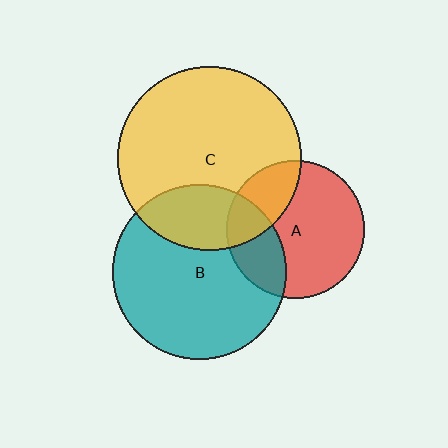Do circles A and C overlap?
Yes.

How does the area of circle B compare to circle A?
Approximately 1.6 times.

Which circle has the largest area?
Circle C (yellow).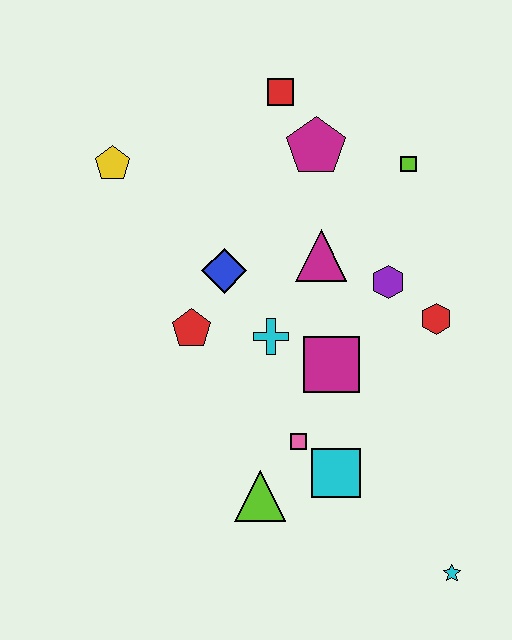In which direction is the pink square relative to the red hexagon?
The pink square is to the left of the red hexagon.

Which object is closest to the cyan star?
The cyan square is closest to the cyan star.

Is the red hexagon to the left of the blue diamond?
No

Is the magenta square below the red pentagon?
Yes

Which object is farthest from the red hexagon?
The yellow pentagon is farthest from the red hexagon.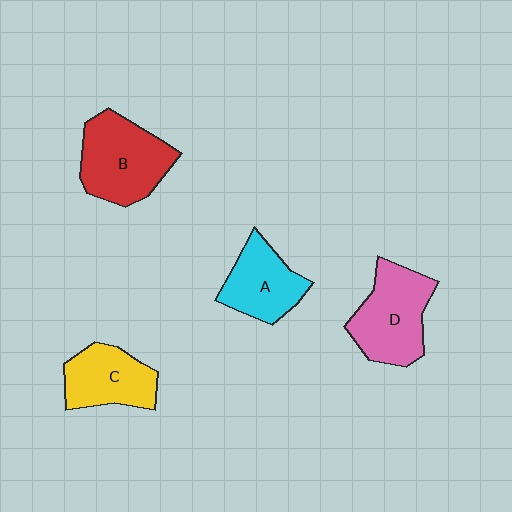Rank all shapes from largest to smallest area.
From largest to smallest: B (red), D (pink), C (yellow), A (cyan).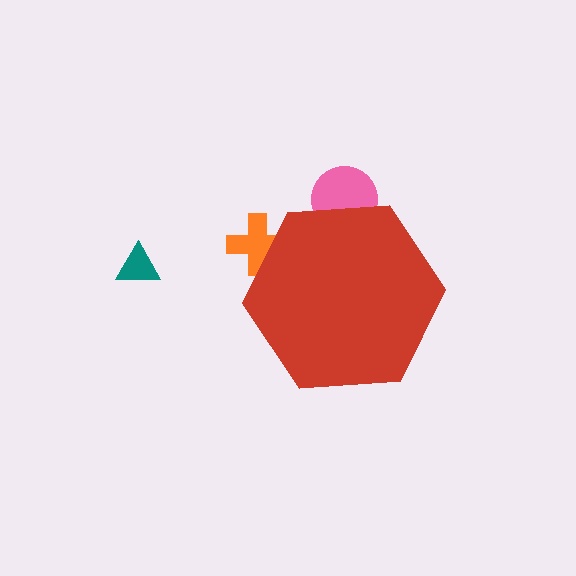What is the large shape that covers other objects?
A red hexagon.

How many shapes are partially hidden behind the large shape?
2 shapes are partially hidden.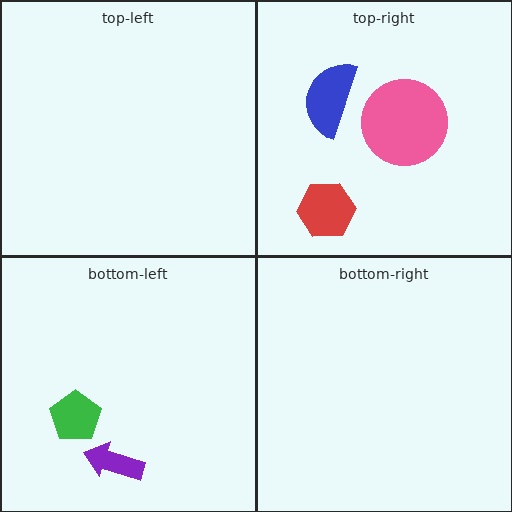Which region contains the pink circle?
The top-right region.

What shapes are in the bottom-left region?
The purple arrow, the green pentagon.